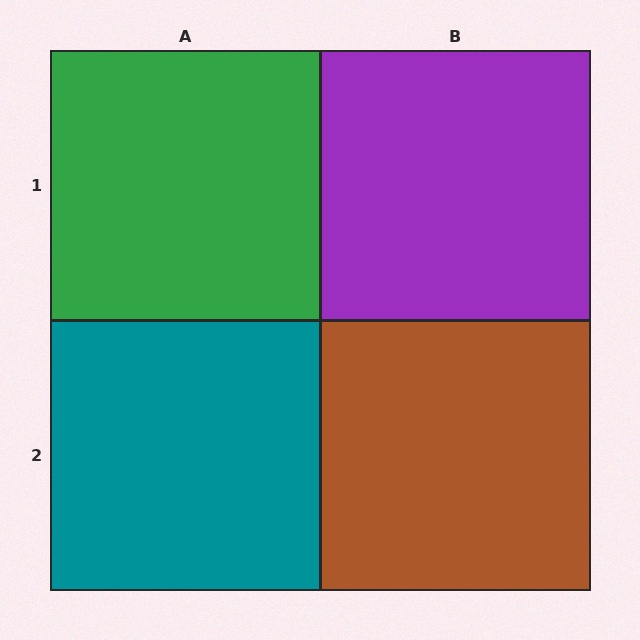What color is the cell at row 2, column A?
Teal.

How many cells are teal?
1 cell is teal.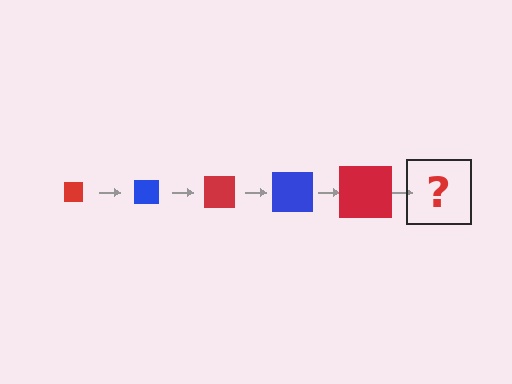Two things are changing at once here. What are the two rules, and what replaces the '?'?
The two rules are that the square grows larger each step and the color cycles through red and blue. The '?' should be a blue square, larger than the previous one.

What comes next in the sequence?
The next element should be a blue square, larger than the previous one.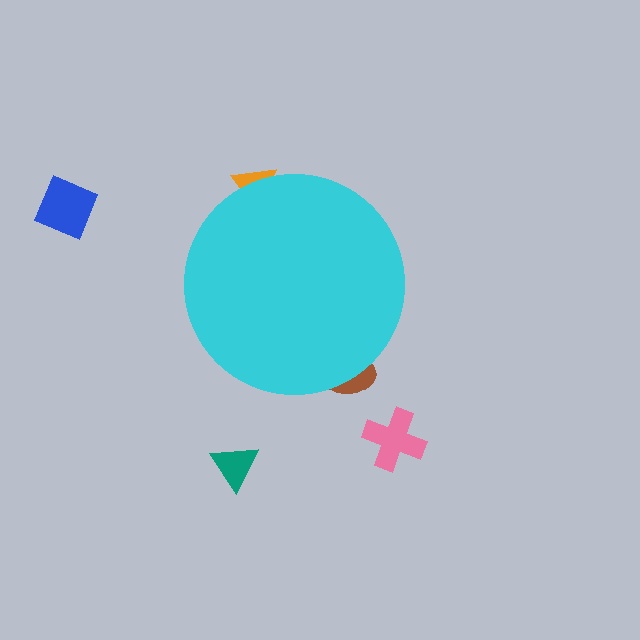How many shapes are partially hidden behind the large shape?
2 shapes are partially hidden.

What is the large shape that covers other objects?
A cyan circle.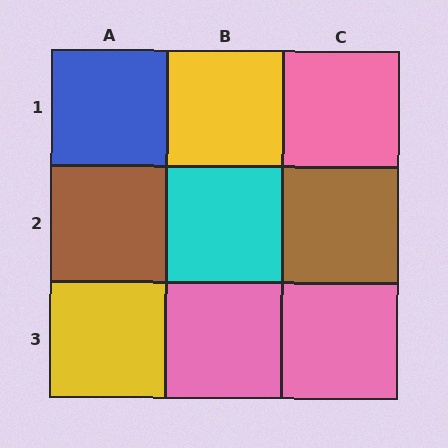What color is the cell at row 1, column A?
Blue.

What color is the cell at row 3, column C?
Pink.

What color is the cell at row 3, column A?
Yellow.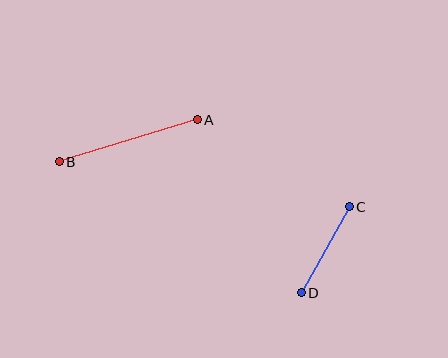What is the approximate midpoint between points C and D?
The midpoint is at approximately (325, 250) pixels.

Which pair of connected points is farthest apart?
Points A and B are farthest apart.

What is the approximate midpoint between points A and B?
The midpoint is at approximately (128, 141) pixels.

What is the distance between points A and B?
The distance is approximately 144 pixels.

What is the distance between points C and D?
The distance is approximately 98 pixels.